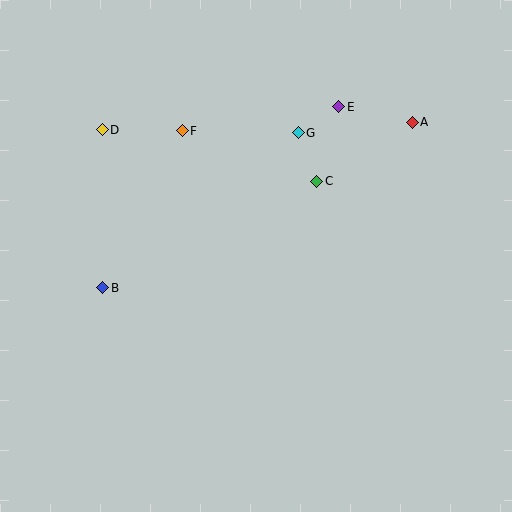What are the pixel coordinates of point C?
Point C is at (317, 181).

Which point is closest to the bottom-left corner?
Point B is closest to the bottom-left corner.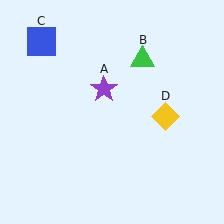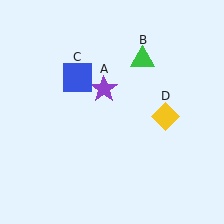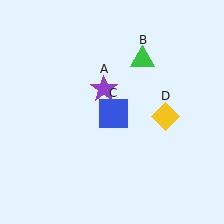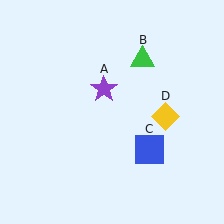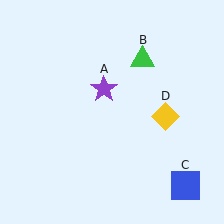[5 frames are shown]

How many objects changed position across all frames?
1 object changed position: blue square (object C).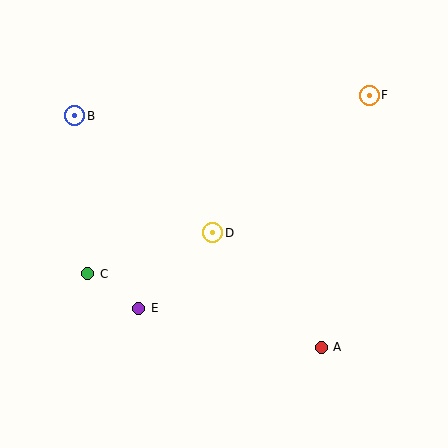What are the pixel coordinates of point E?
Point E is at (139, 308).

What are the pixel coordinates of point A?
Point A is at (321, 347).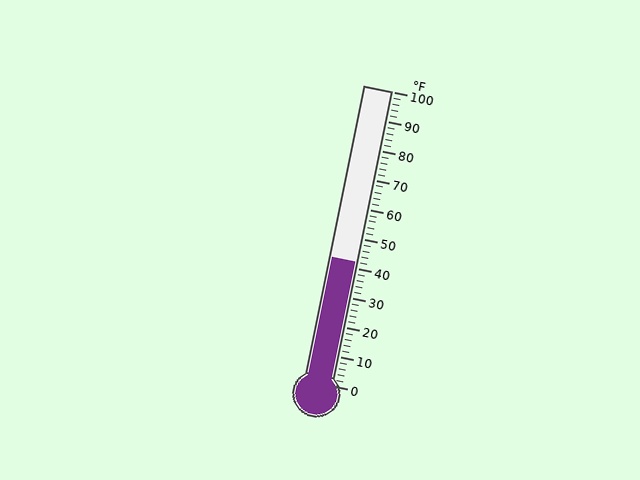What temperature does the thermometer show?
The thermometer shows approximately 42°F.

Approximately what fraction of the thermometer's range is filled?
The thermometer is filled to approximately 40% of its range.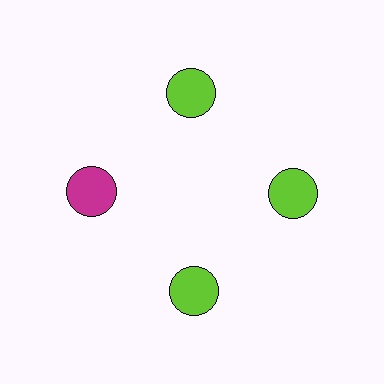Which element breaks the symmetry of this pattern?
The magenta circle at roughly the 9 o'clock position breaks the symmetry. All other shapes are lime circles.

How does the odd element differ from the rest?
It has a different color: magenta instead of lime.